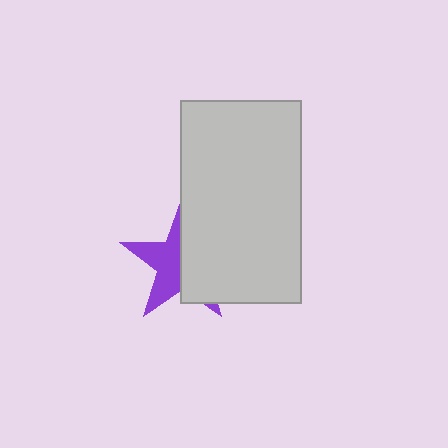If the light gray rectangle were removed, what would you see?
You would see the complete purple star.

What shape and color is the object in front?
The object in front is a light gray rectangle.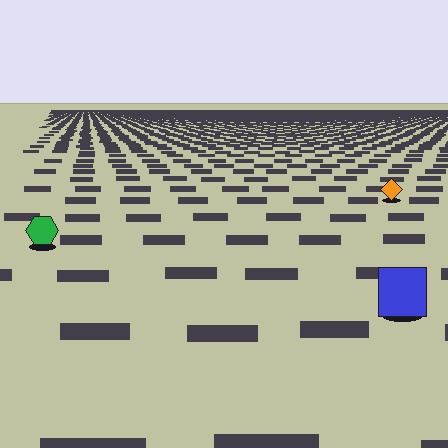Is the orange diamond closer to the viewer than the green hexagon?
No. The green hexagon is closer — you can tell from the texture gradient: the ground texture is coarser near it.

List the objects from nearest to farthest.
From nearest to farthest: the blue square, the green hexagon, the orange diamond.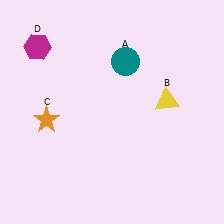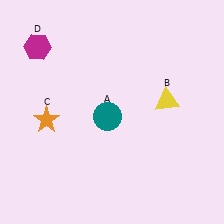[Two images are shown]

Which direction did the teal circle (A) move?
The teal circle (A) moved down.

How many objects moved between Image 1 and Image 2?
1 object moved between the two images.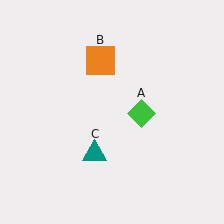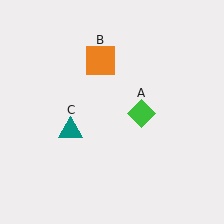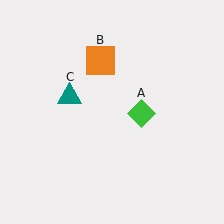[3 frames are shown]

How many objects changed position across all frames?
1 object changed position: teal triangle (object C).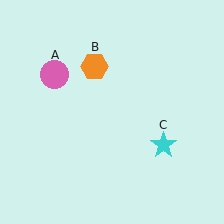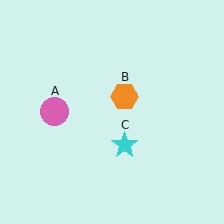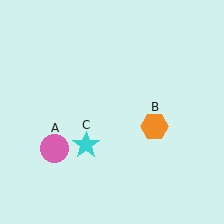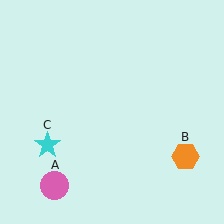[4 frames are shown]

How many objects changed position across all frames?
3 objects changed position: pink circle (object A), orange hexagon (object B), cyan star (object C).